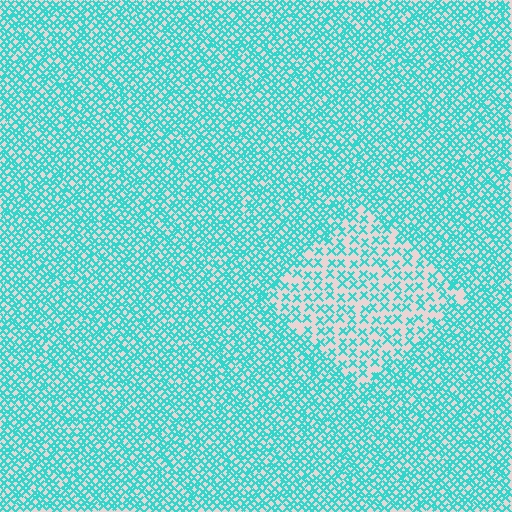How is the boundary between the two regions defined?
The boundary is defined by a change in element density (approximately 2.2x ratio). All elements are the same color, size, and shape.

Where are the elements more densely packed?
The elements are more densely packed outside the diamond boundary.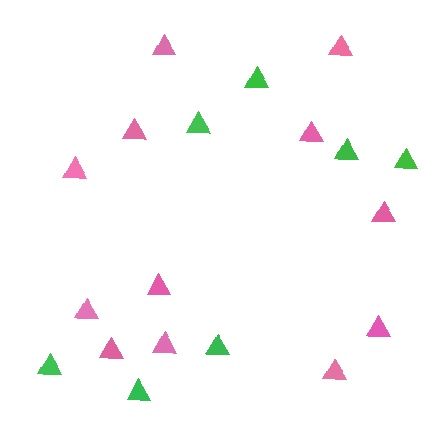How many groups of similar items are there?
There are 2 groups: one group of pink triangles (12) and one group of green triangles (7).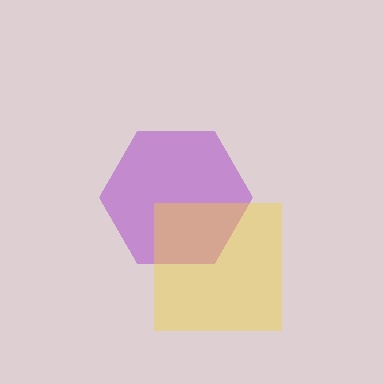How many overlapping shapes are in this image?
There are 2 overlapping shapes in the image.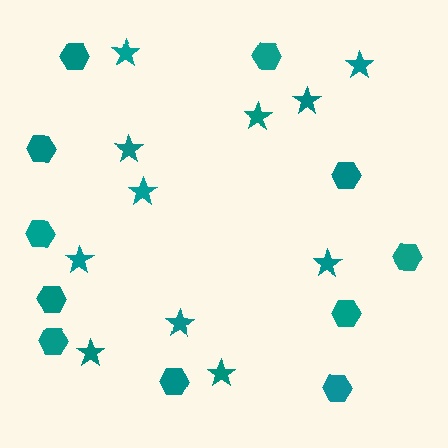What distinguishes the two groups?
There are 2 groups: one group of stars (11) and one group of hexagons (11).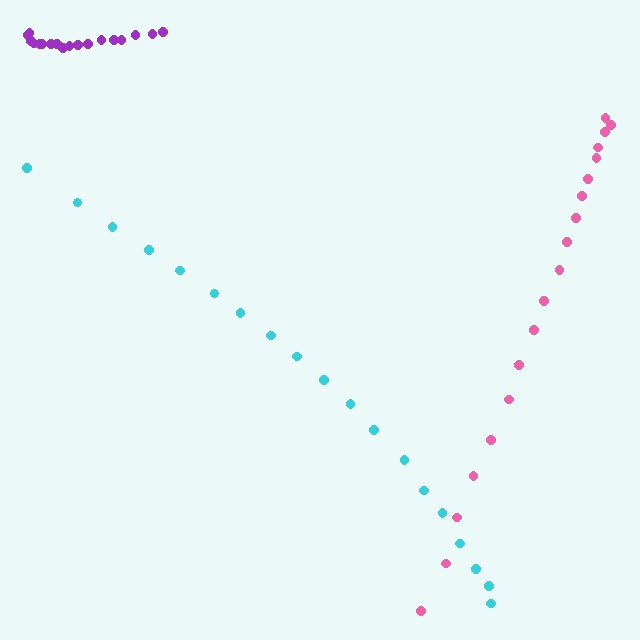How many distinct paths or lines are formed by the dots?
There are 3 distinct paths.